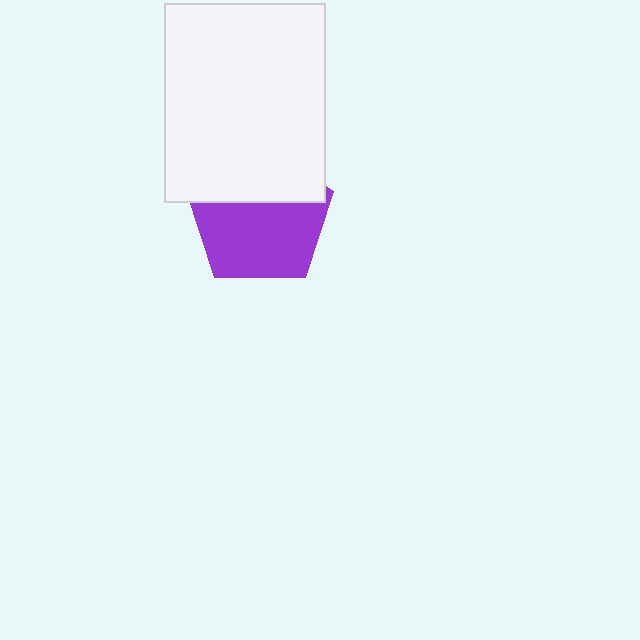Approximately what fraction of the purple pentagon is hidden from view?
Roughly 39% of the purple pentagon is hidden behind the white rectangle.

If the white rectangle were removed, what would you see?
You would see the complete purple pentagon.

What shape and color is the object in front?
The object in front is a white rectangle.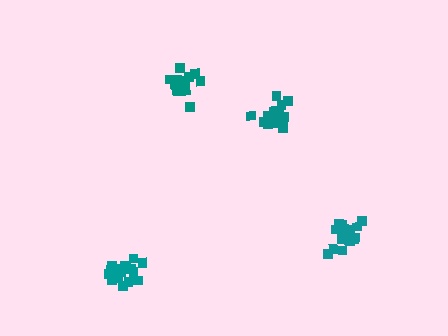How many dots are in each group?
Group 1: 17 dots, Group 2: 20 dots, Group 3: 19 dots, Group 4: 20 dots (76 total).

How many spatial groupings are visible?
There are 4 spatial groupings.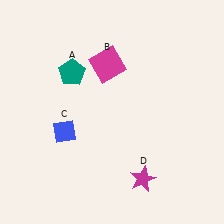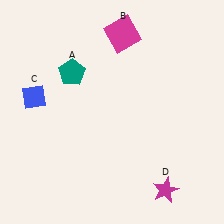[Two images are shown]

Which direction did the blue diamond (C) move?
The blue diamond (C) moved up.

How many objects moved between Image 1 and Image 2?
3 objects moved between the two images.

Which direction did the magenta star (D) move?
The magenta star (D) moved right.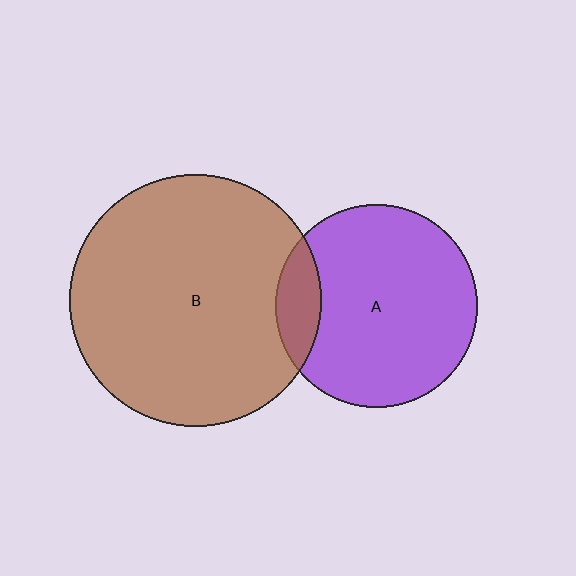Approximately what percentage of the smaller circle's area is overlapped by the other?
Approximately 15%.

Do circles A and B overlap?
Yes.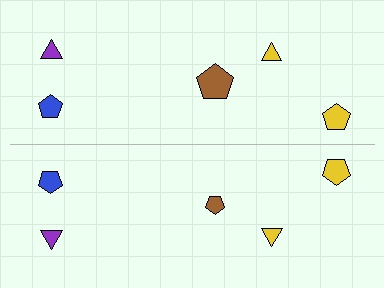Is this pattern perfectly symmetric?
No, the pattern is not perfectly symmetric. The brown pentagon on the bottom side has a different size than its mirror counterpart.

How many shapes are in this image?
There are 10 shapes in this image.